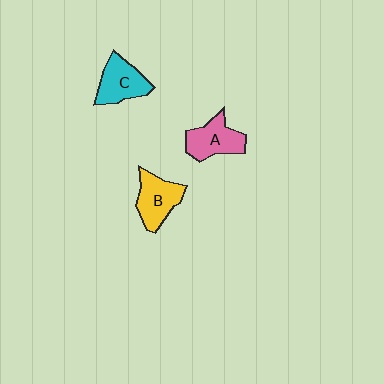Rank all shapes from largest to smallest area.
From largest to smallest: B (yellow), C (cyan), A (pink).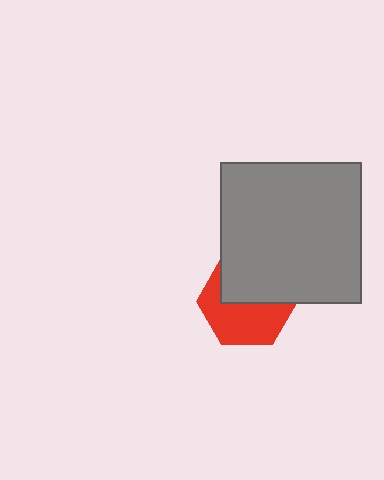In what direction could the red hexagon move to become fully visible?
The red hexagon could move down. That would shift it out from behind the gray rectangle entirely.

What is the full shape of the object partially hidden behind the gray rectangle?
The partially hidden object is a red hexagon.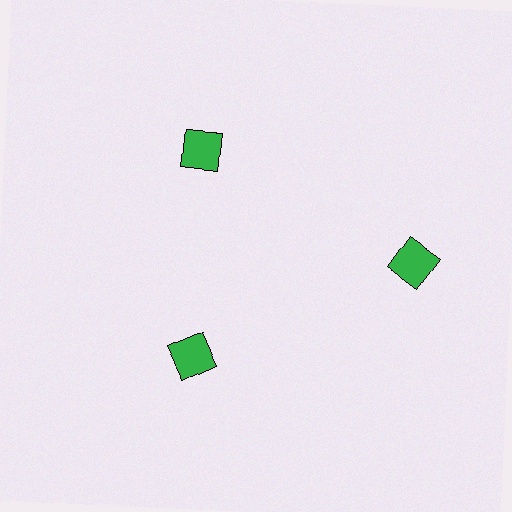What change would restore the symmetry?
The symmetry would be restored by moving it inward, back onto the ring so that all 3 squares sit at equal angles and equal distance from the center.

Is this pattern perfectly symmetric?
No. The 3 green squares are arranged in a ring, but one element near the 3 o'clock position is pushed outward from the center, breaking the 3-fold rotational symmetry.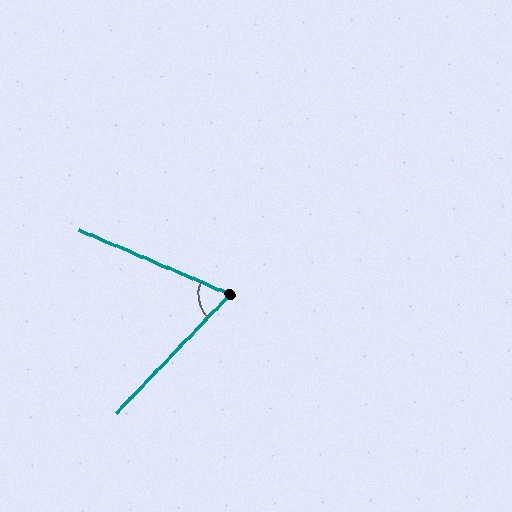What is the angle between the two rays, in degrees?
Approximately 69 degrees.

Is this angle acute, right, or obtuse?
It is acute.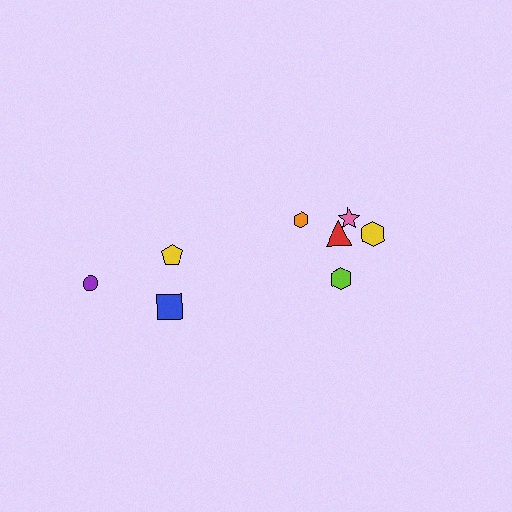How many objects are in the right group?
There are 5 objects.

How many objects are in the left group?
There are 3 objects.